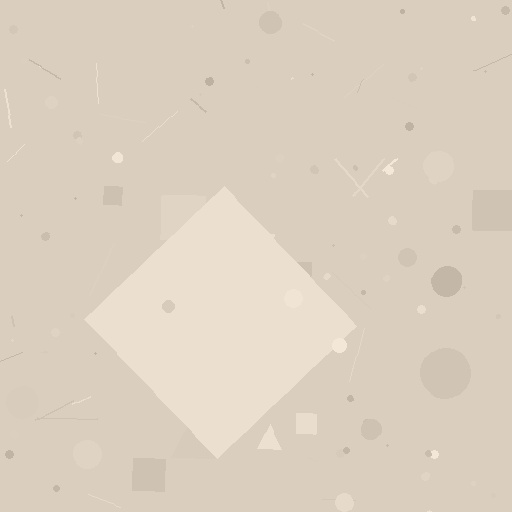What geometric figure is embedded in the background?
A diamond is embedded in the background.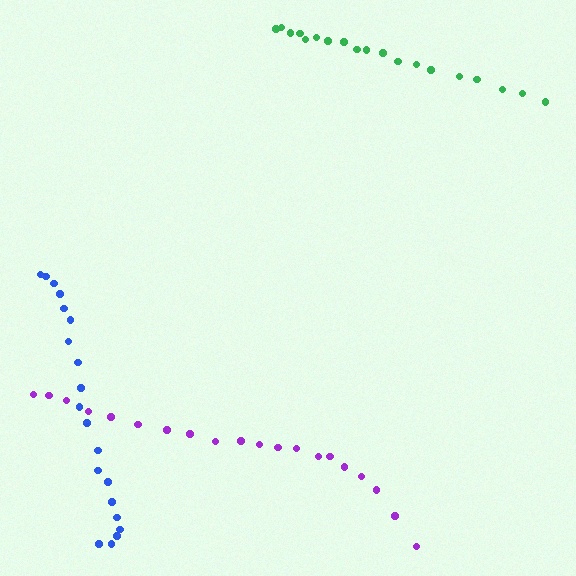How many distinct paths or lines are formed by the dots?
There are 3 distinct paths.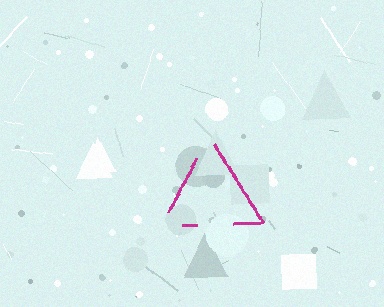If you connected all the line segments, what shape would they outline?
They would outline a triangle.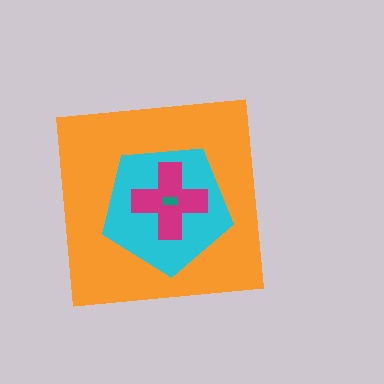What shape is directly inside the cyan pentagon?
The magenta cross.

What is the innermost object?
The teal rectangle.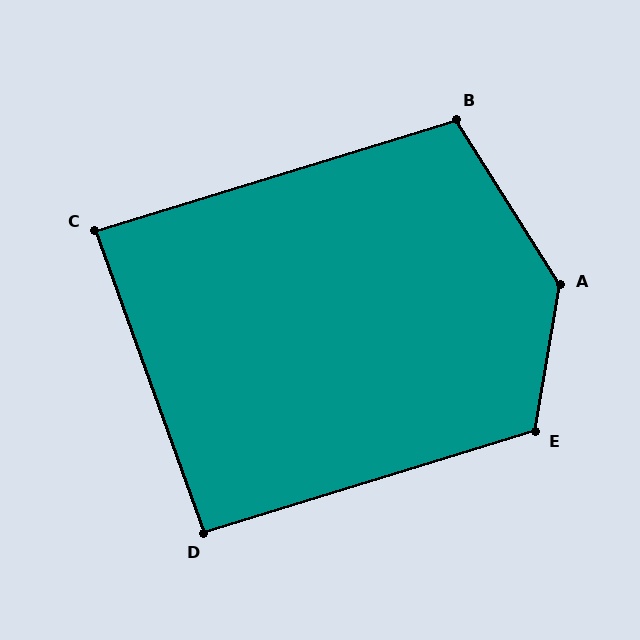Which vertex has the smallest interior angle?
C, at approximately 87 degrees.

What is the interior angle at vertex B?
Approximately 105 degrees (obtuse).